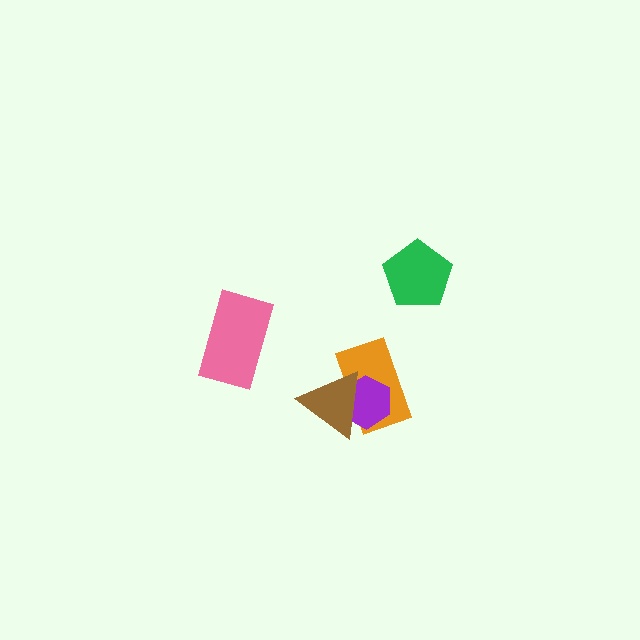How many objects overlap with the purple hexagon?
2 objects overlap with the purple hexagon.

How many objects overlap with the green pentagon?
0 objects overlap with the green pentagon.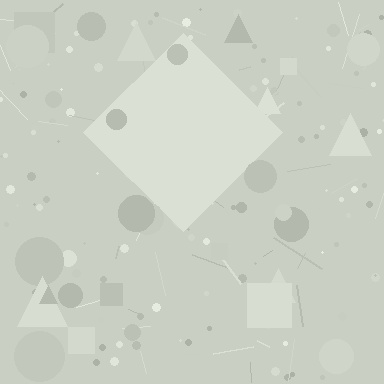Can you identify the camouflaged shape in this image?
The camouflaged shape is a diamond.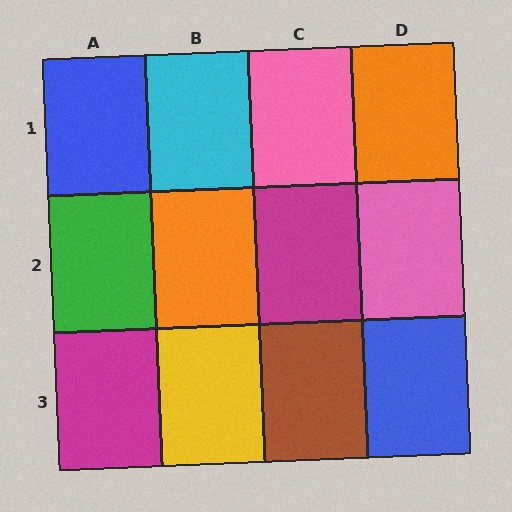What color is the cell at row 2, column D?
Pink.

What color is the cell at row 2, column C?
Magenta.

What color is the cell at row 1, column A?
Blue.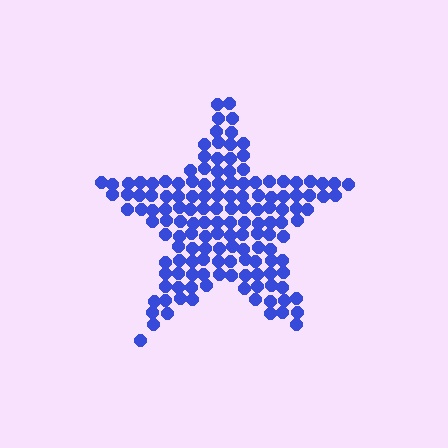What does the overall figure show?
The overall figure shows a star.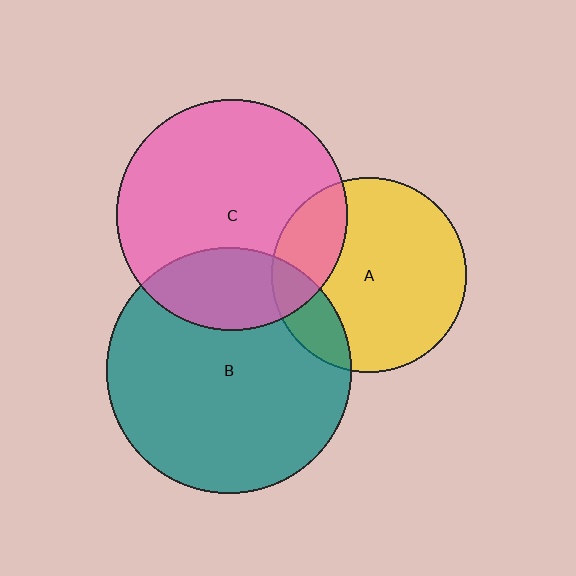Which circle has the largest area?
Circle B (teal).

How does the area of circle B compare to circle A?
Approximately 1.6 times.